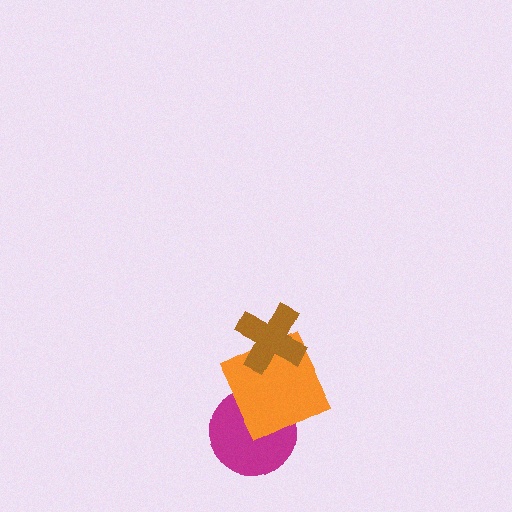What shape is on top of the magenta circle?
The orange square is on top of the magenta circle.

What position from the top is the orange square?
The orange square is 2nd from the top.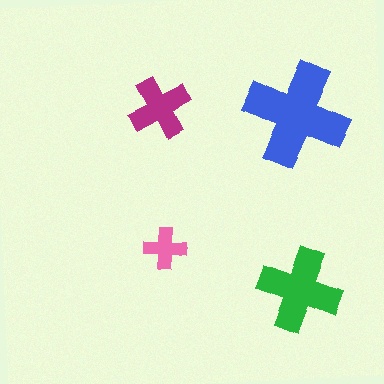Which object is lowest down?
The green cross is bottommost.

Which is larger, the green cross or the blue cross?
The blue one.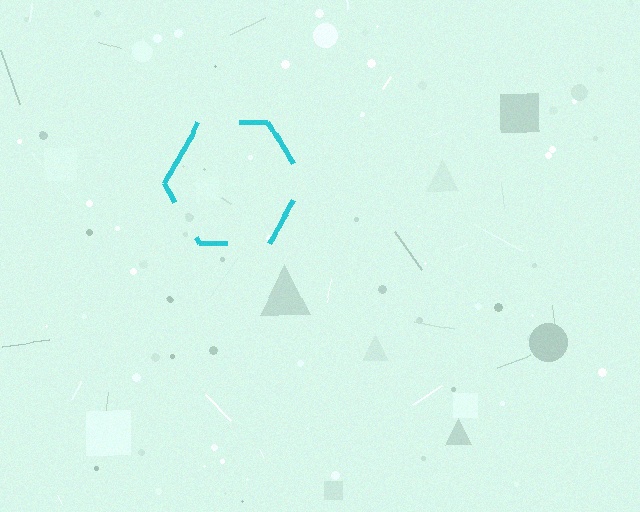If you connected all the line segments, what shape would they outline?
They would outline a hexagon.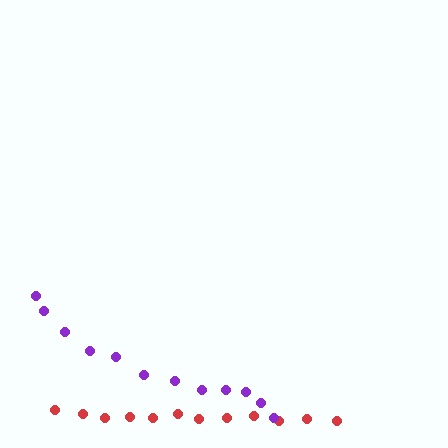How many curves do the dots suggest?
There are 2 distinct paths.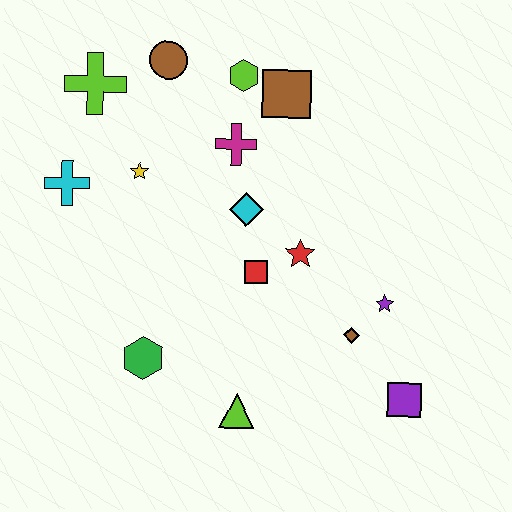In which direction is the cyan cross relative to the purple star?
The cyan cross is to the left of the purple star.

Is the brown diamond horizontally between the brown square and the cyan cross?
No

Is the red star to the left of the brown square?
No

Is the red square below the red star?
Yes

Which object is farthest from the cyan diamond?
The purple square is farthest from the cyan diamond.